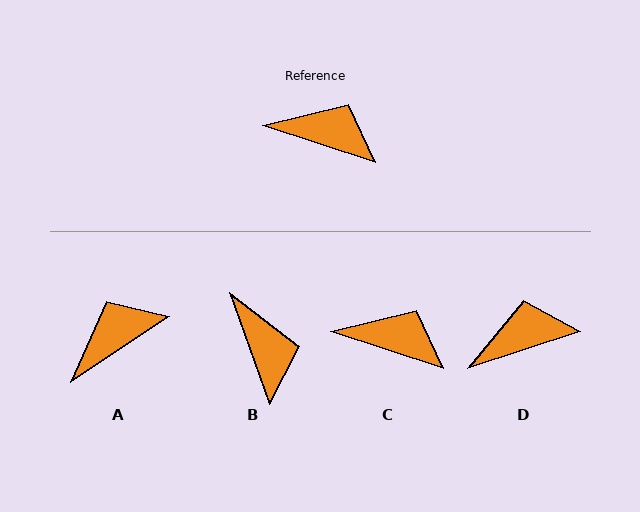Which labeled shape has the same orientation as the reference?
C.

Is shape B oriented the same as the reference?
No, it is off by about 52 degrees.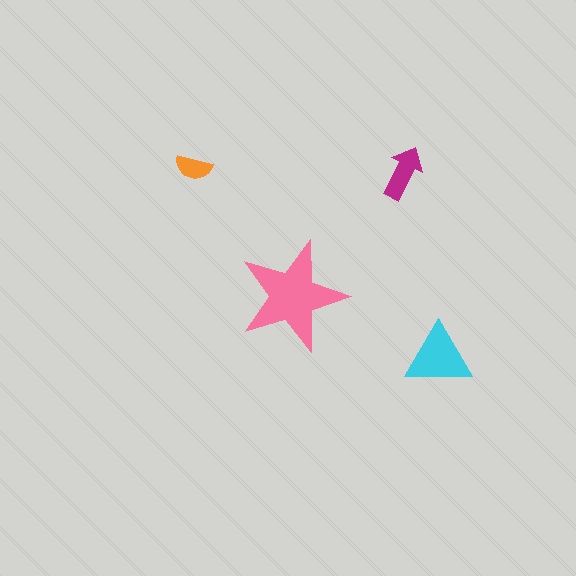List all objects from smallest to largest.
The orange semicircle, the magenta arrow, the cyan triangle, the pink star.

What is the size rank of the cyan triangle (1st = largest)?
2nd.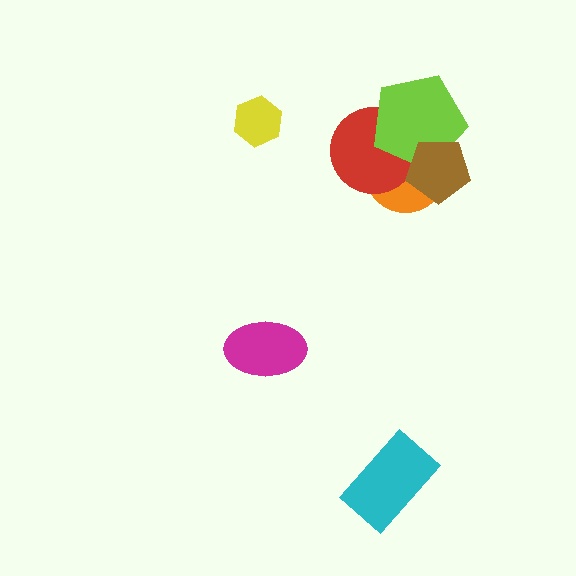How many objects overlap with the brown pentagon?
3 objects overlap with the brown pentagon.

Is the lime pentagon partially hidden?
Yes, it is partially covered by another shape.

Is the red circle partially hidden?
Yes, it is partially covered by another shape.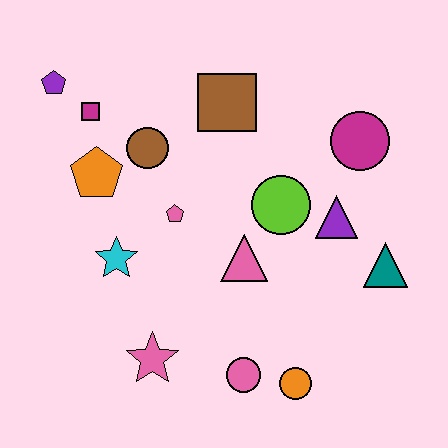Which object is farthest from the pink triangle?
The purple pentagon is farthest from the pink triangle.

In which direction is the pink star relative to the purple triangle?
The pink star is to the left of the purple triangle.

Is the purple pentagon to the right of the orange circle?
No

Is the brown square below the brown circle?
No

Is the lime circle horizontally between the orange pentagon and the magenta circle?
Yes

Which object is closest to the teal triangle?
The purple triangle is closest to the teal triangle.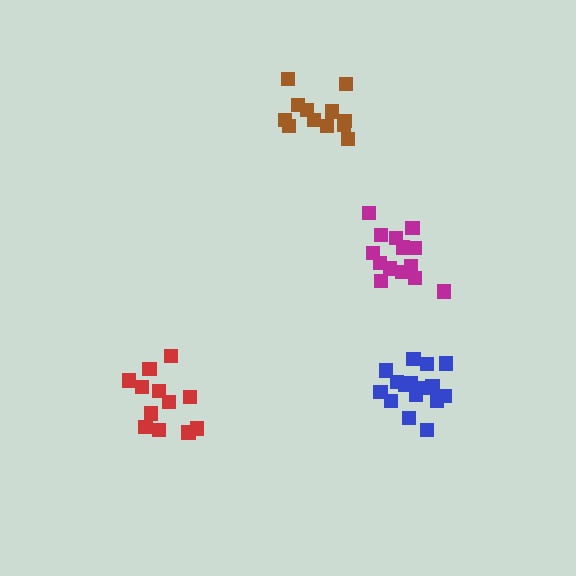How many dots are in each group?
Group 1: 14 dots, Group 2: 16 dots, Group 3: 12 dots, Group 4: 12 dots (54 total).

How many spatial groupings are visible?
There are 4 spatial groupings.